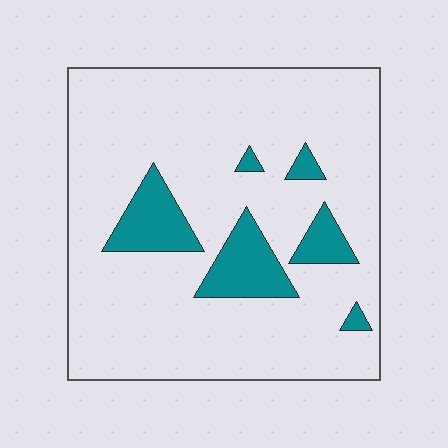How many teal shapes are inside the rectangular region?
6.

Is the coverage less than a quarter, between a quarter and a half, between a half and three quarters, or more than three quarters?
Less than a quarter.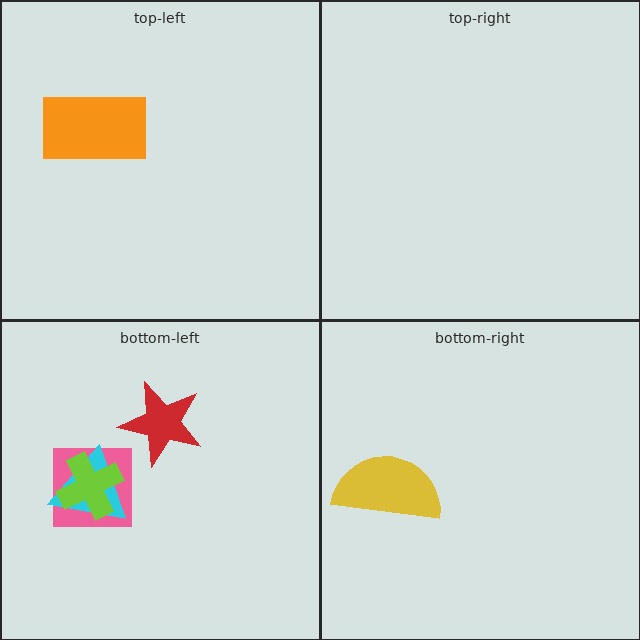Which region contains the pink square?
The bottom-left region.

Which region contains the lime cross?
The bottom-left region.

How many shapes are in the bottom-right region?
1.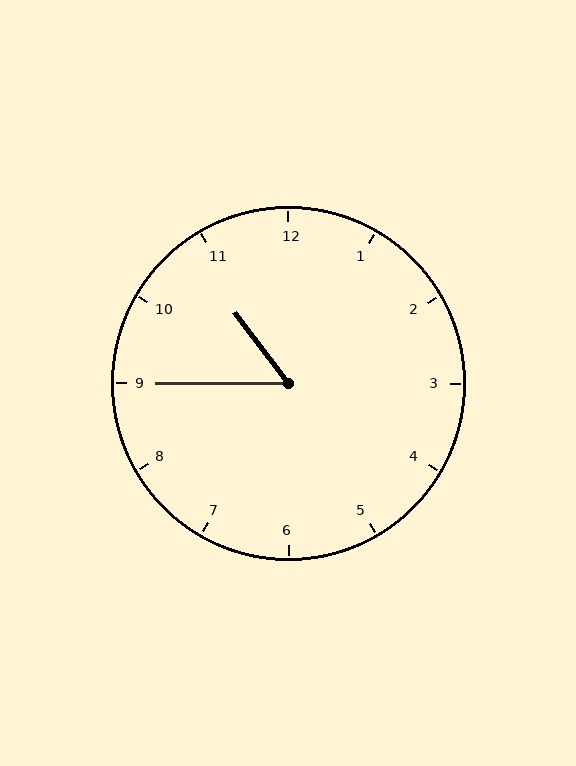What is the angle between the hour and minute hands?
Approximately 52 degrees.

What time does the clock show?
10:45.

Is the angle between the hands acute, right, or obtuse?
It is acute.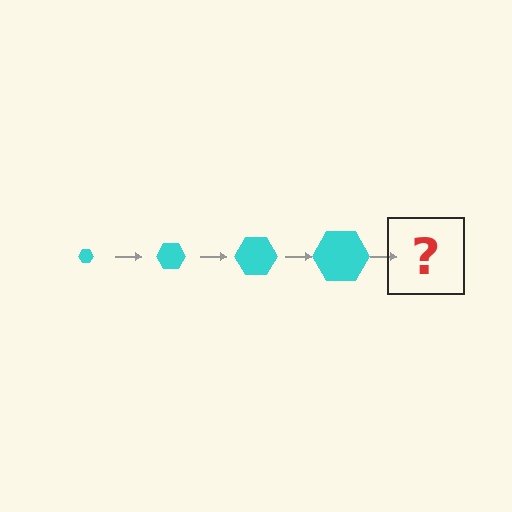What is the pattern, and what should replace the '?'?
The pattern is that the hexagon gets progressively larger each step. The '?' should be a cyan hexagon, larger than the previous one.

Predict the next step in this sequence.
The next step is a cyan hexagon, larger than the previous one.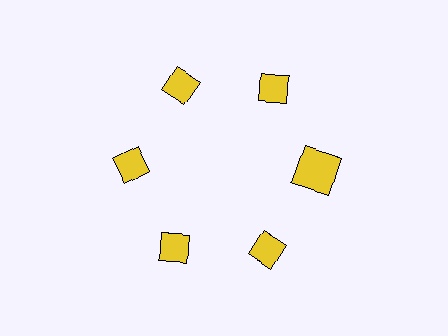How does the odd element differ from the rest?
It has a different shape: square instead of diamond.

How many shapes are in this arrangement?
There are 6 shapes arranged in a ring pattern.